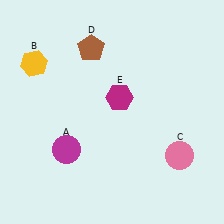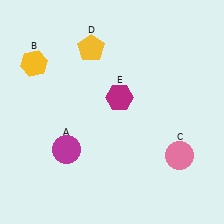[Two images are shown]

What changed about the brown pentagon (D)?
In Image 1, D is brown. In Image 2, it changed to yellow.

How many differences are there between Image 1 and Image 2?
There is 1 difference between the two images.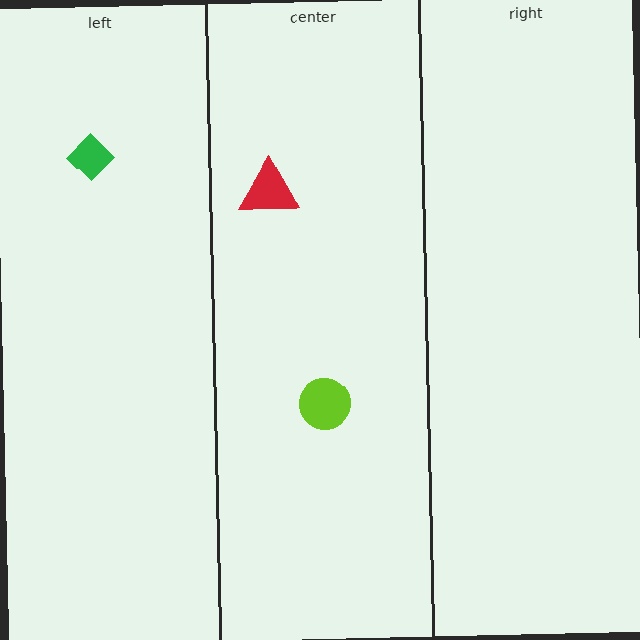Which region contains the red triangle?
The center region.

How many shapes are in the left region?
1.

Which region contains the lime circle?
The center region.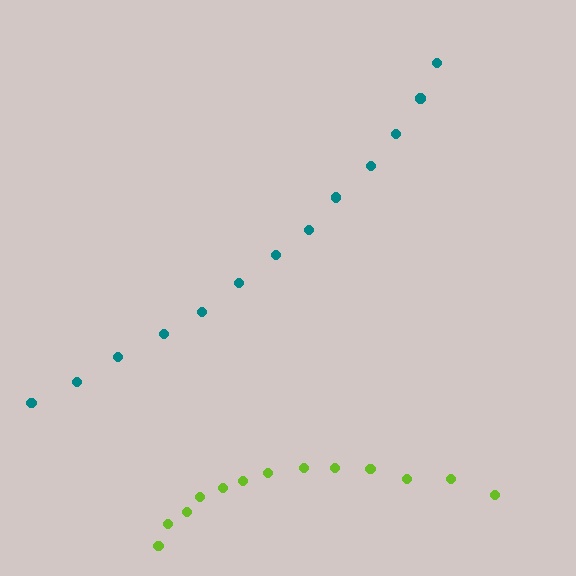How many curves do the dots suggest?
There are 2 distinct paths.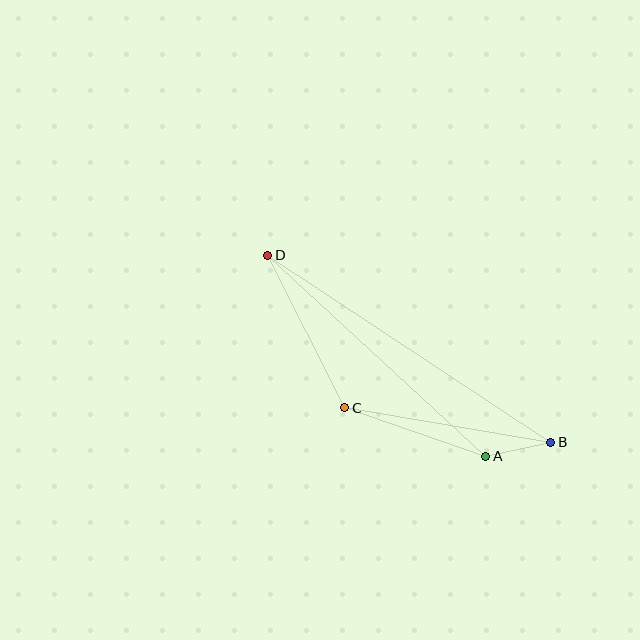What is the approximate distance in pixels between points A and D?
The distance between A and D is approximately 296 pixels.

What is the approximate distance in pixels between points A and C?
The distance between A and C is approximately 149 pixels.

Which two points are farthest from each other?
Points B and D are farthest from each other.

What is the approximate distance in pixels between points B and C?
The distance between B and C is approximately 209 pixels.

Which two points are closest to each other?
Points A and B are closest to each other.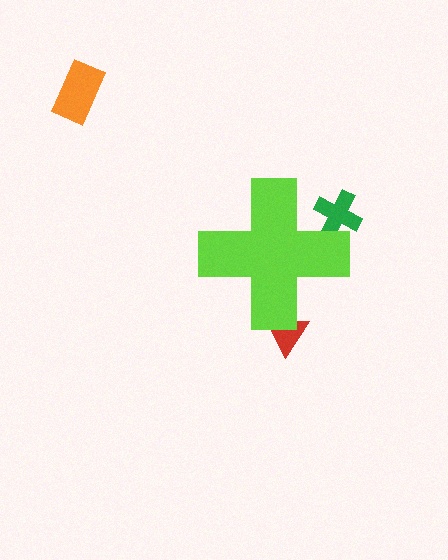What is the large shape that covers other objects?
A lime cross.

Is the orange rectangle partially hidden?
No, the orange rectangle is fully visible.